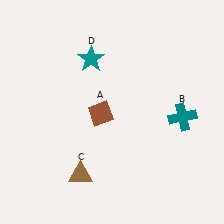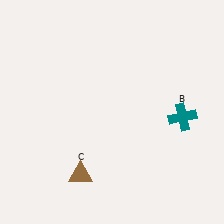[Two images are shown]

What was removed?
The brown diamond (A), the teal star (D) were removed in Image 2.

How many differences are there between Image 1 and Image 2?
There are 2 differences between the two images.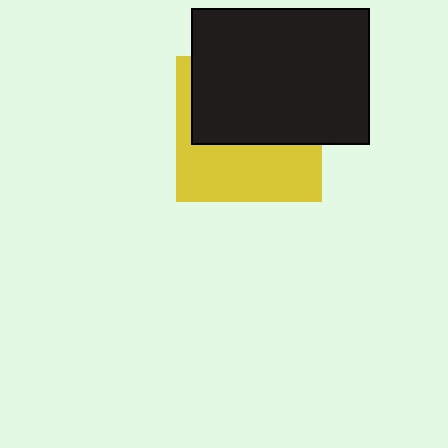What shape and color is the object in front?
The object in front is a black rectangle.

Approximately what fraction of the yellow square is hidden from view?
Roughly 55% of the yellow square is hidden behind the black rectangle.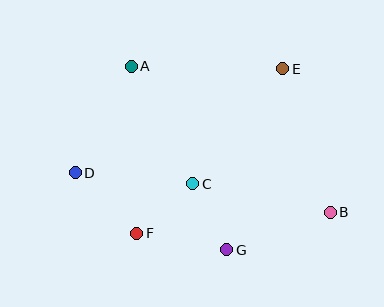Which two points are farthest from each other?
Points B and D are farthest from each other.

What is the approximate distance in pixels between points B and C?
The distance between B and C is approximately 140 pixels.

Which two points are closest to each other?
Points C and G are closest to each other.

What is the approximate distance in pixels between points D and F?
The distance between D and F is approximately 86 pixels.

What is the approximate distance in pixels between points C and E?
The distance between C and E is approximately 146 pixels.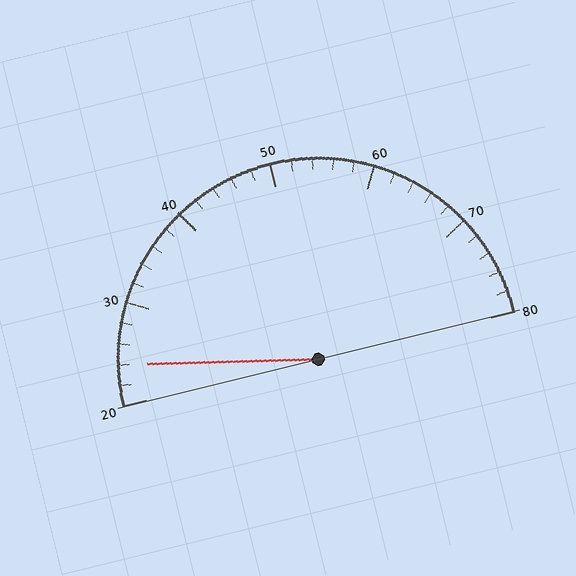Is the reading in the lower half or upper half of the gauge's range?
The reading is in the lower half of the range (20 to 80).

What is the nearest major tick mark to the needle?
The nearest major tick mark is 20.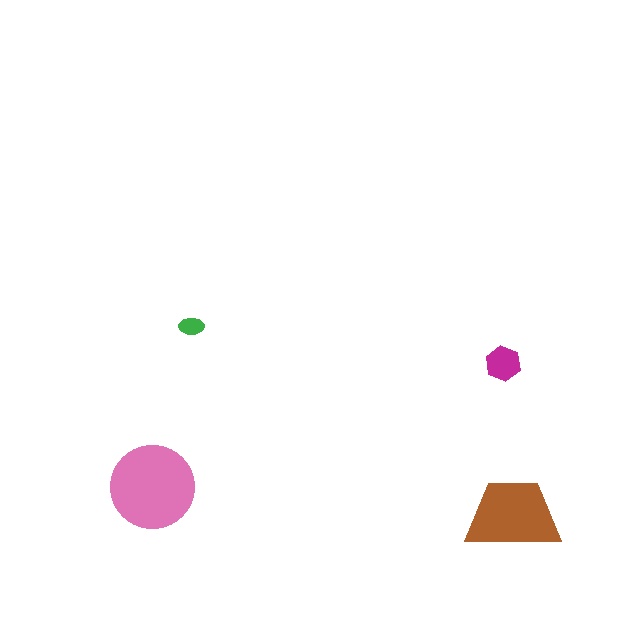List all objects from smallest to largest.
The green ellipse, the magenta hexagon, the brown trapezoid, the pink circle.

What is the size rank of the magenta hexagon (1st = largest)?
3rd.